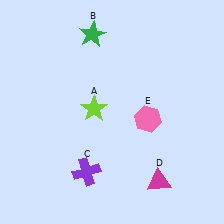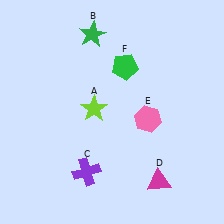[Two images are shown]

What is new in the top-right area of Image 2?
A green pentagon (F) was added in the top-right area of Image 2.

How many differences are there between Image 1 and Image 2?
There is 1 difference between the two images.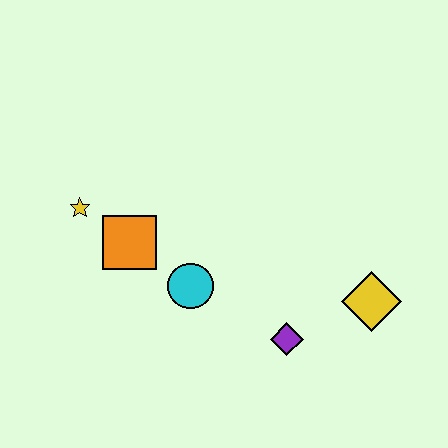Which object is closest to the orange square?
The yellow star is closest to the orange square.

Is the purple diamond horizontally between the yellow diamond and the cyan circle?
Yes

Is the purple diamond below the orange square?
Yes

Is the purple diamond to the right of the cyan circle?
Yes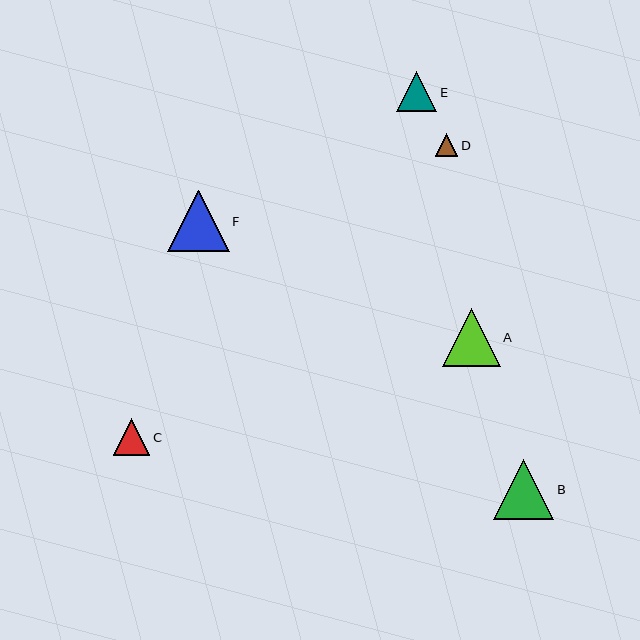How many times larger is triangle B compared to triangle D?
Triangle B is approximately 2.7 times the size of triangle D.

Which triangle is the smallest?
Triangle D is the smallest with a size of approximately 23 pixels.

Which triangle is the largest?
Triangle F is the largest with a size of approximately 61 pixels.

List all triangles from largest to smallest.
From largest to smallest: F, B, A, E, C, D.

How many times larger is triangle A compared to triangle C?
Triangle A is approximately 1.6 times the size of triangle C.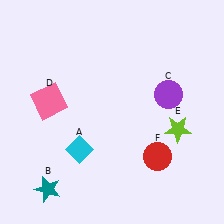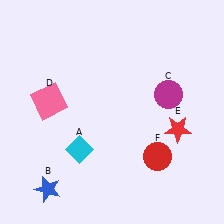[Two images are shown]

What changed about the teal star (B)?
In Image 1, B is teal. In Image 2, it changed to blue.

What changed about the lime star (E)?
In Image 1, E is lime. In Image 2, it changed to red.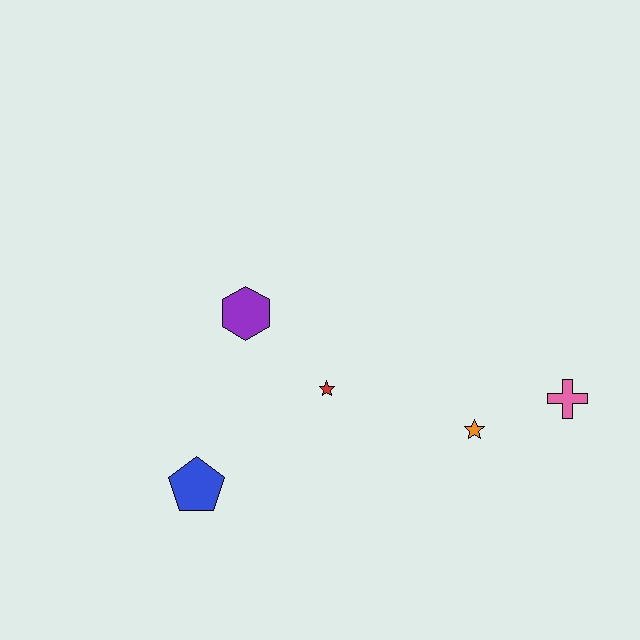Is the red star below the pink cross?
No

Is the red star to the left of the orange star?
Yes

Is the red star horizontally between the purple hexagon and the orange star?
Yes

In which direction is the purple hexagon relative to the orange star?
The purple hexagon is to the left of the orange star.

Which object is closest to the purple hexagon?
The red star is closest to the purple hexagon.